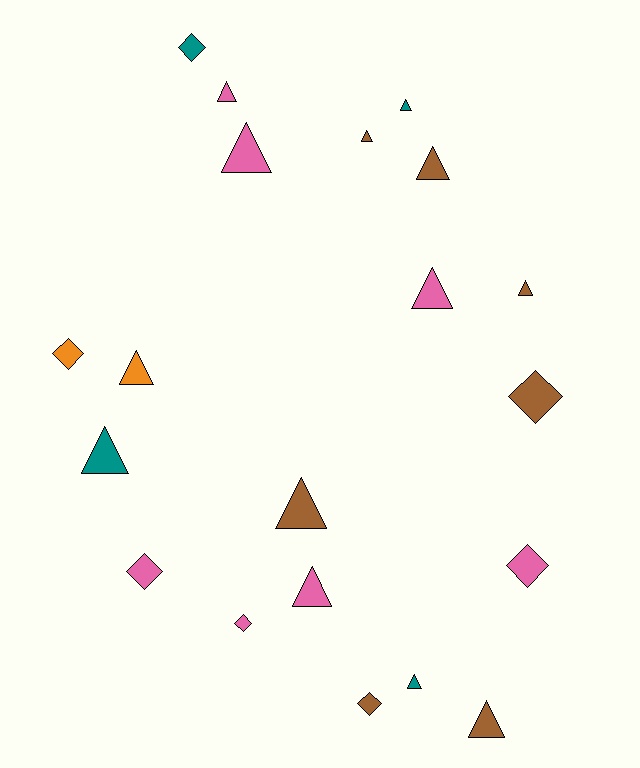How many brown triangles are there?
There are 5 brown triangles.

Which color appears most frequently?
Brown, with 7 objects.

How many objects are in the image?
There are 20 objects.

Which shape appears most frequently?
Triangle, with 13 objects.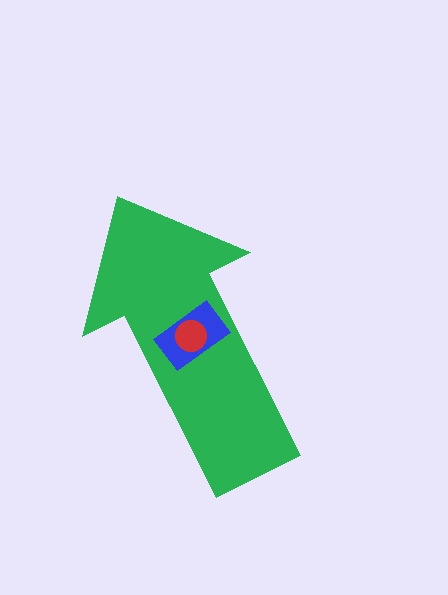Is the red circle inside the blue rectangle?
Yes.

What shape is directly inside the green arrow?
The blue rectangle.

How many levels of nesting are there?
3.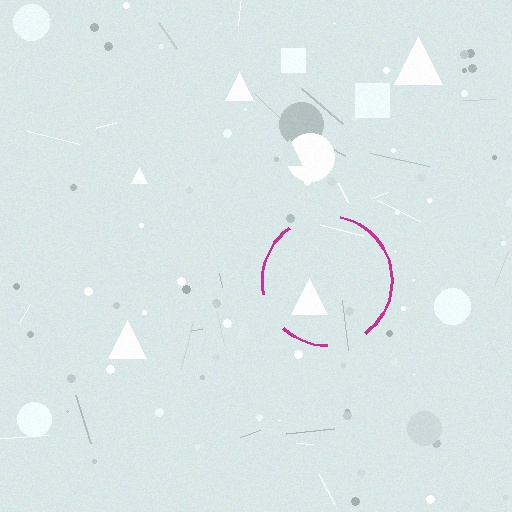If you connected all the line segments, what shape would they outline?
They would outline a circle.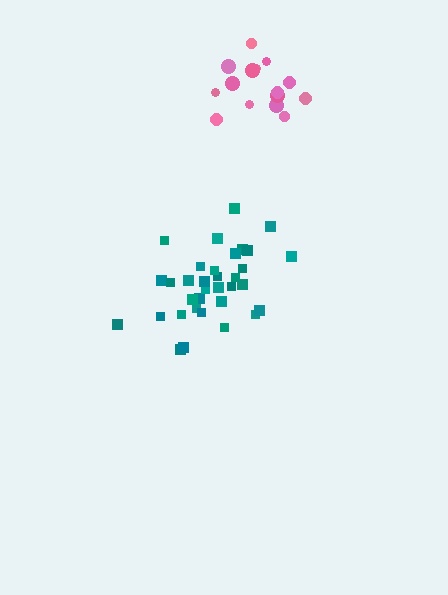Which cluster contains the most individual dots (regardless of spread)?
Teal (34).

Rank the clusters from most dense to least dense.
teal, pink.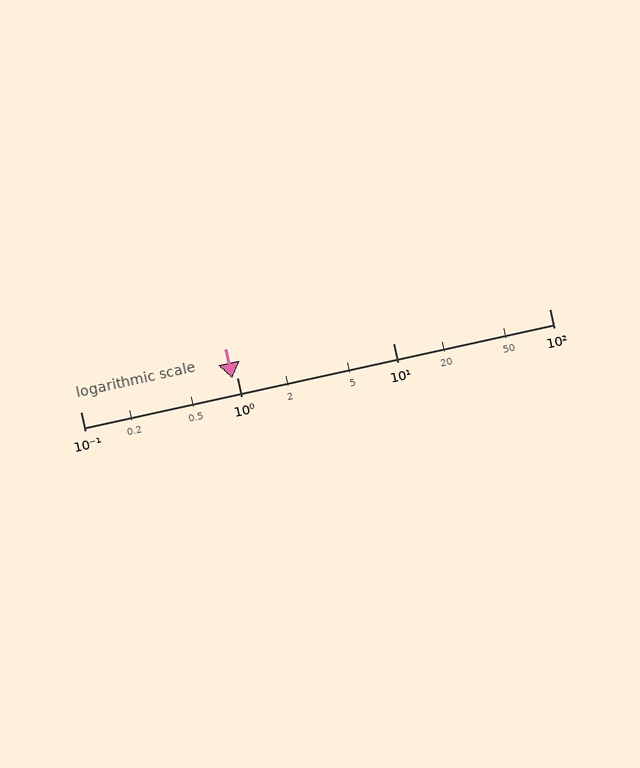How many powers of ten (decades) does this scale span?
The scale spans 3 decades, from 0.1 to 100.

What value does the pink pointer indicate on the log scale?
The pointer indicates approximately 0.94.